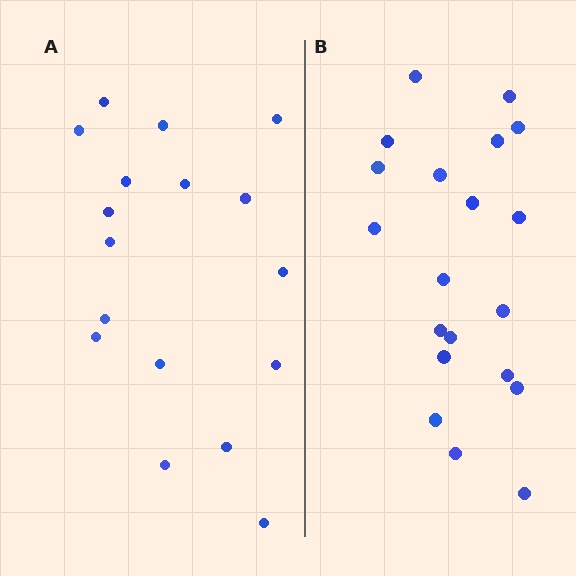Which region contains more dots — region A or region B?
Region B (the right region) has more dots.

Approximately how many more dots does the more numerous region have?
Region B has just a few more — roughly 2 or 3 more dots than region A.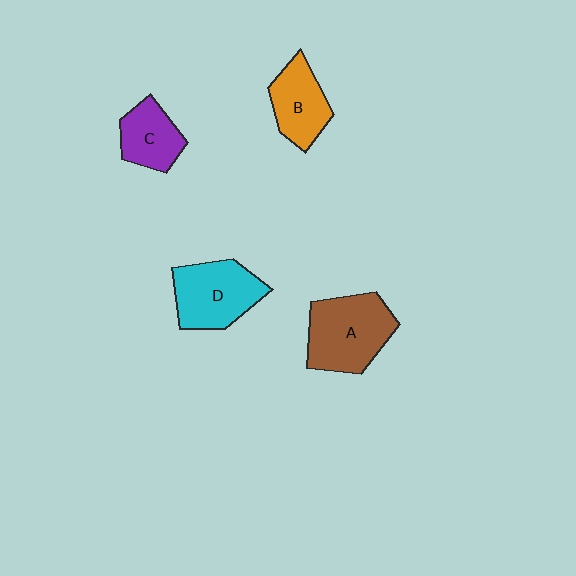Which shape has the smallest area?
Shape C (purple).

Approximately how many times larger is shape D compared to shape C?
Approximately 1.5 times.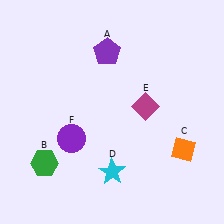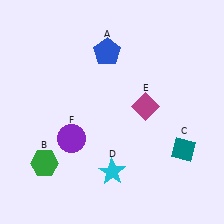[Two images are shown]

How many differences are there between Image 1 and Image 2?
There are 2 differences between the two images.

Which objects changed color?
A changed from purple to blue. C changed from orange to teal.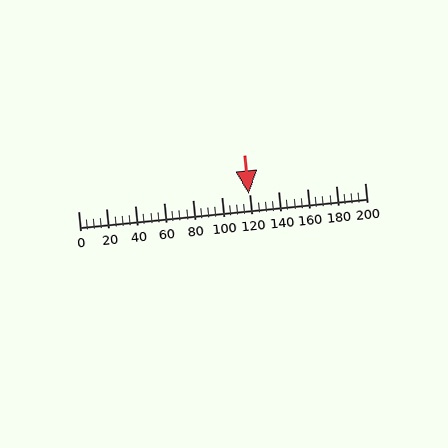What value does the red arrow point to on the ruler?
The red arrow points to approximately 119.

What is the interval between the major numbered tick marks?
The major tick marks are spaced 20 units apart.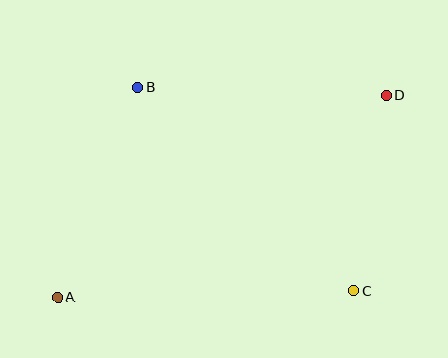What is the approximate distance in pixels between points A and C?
The distance between A and C is approximately 296 pixels.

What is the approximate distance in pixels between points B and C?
The distance between B and C is approximately 298 pixels.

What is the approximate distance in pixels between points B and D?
The distance between B and D is approximately 249 pixels.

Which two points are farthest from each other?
Points A and D are farthest from each other.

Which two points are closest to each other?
Points C and D are closest to each other.